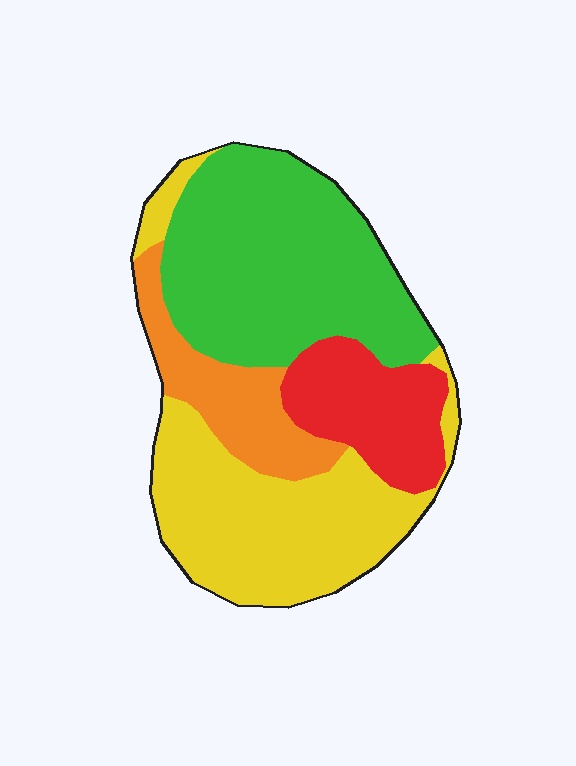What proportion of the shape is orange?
Orange covers around 15% of the shape.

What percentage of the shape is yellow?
Yellow covers roughly 35% of the shape.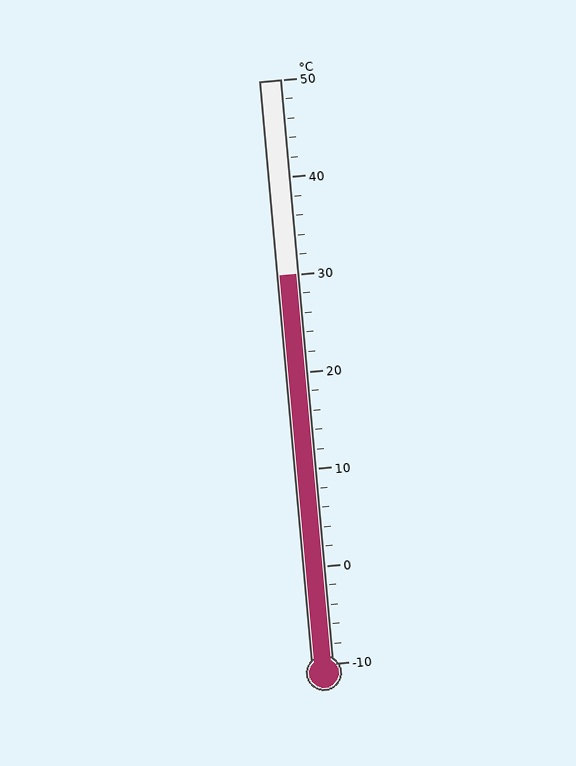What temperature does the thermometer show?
The thermometer shows approximately 30°C.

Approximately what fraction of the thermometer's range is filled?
The thermometer is filled to approximately 65% of its range.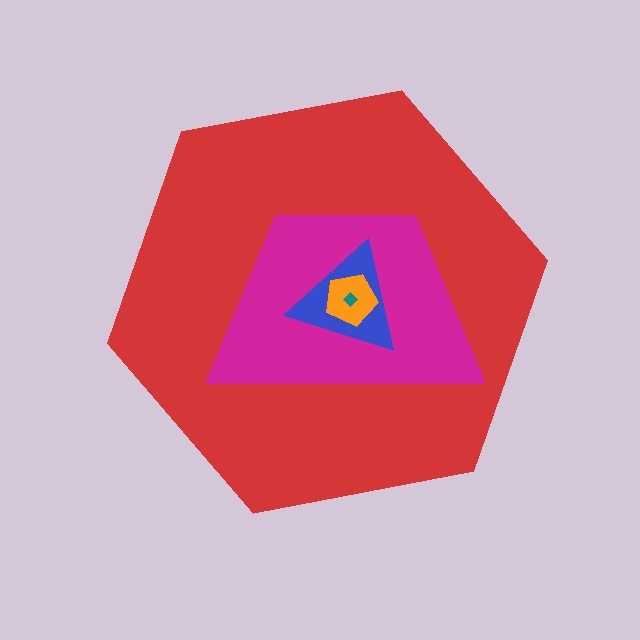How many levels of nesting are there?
5.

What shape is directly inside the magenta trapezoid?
The blue triangle.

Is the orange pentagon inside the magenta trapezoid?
Yes.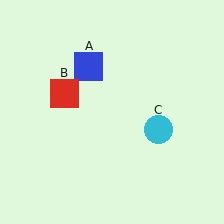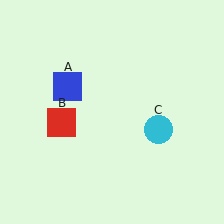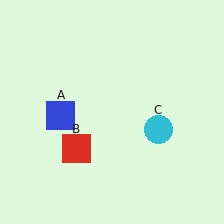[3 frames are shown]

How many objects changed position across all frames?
2 objects changed position: blue square (object A), red square (object B).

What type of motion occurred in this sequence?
The blue square (object A), red square (object B) rotated counterclockwise around the center of the scene.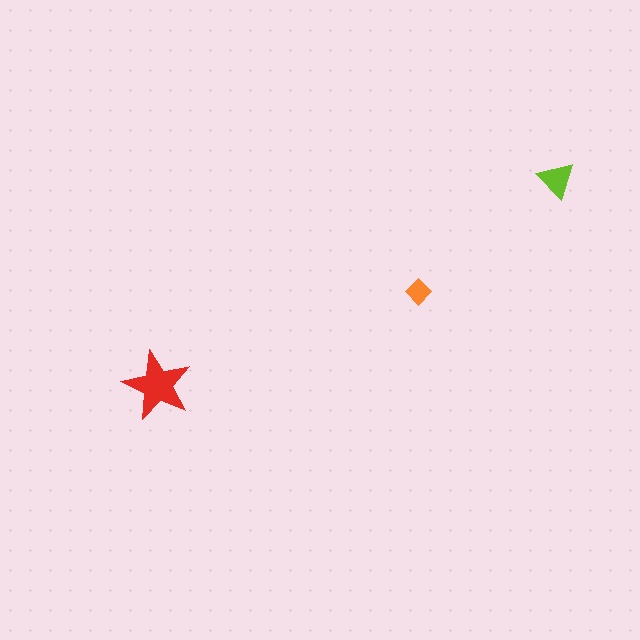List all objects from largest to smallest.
The red star, the lime triangle, the orange diamond.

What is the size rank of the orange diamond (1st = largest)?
3rd.